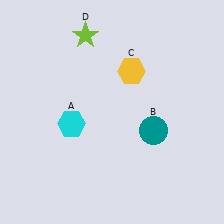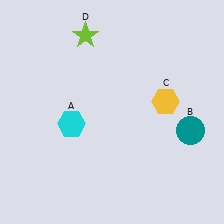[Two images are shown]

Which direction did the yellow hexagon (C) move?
The yellow hexagon (C) moved right.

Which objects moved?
The objects that moved are: the teal circle (B), the yellow hexagon (C).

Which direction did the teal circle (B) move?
The teal circle (B) moved right.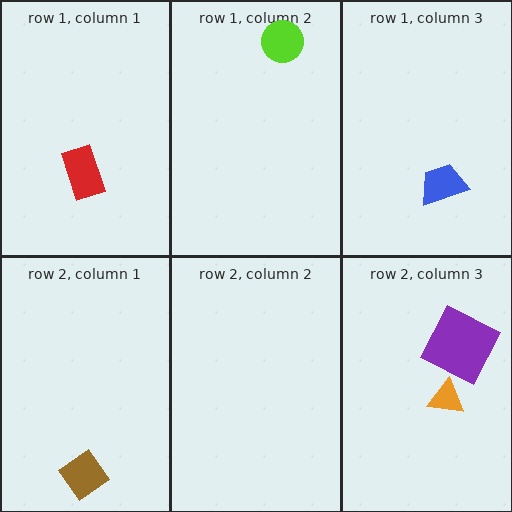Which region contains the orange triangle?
The row 2, column 3 region.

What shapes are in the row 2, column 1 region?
The brown diamond.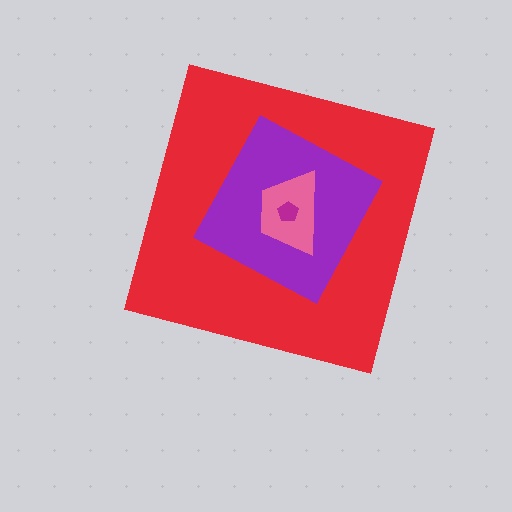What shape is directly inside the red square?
The purple square.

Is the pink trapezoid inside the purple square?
Yes.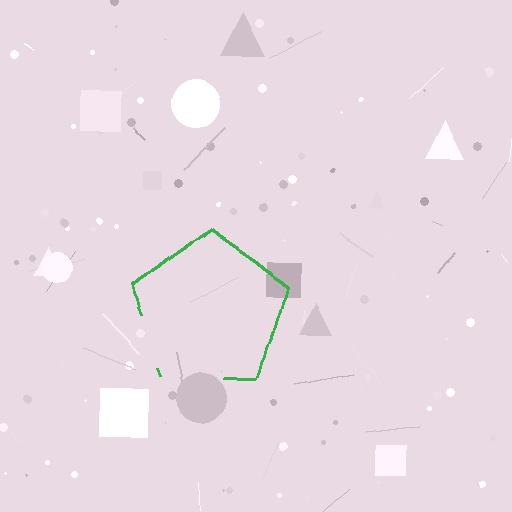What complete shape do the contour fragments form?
The contour fragments form a pentagon.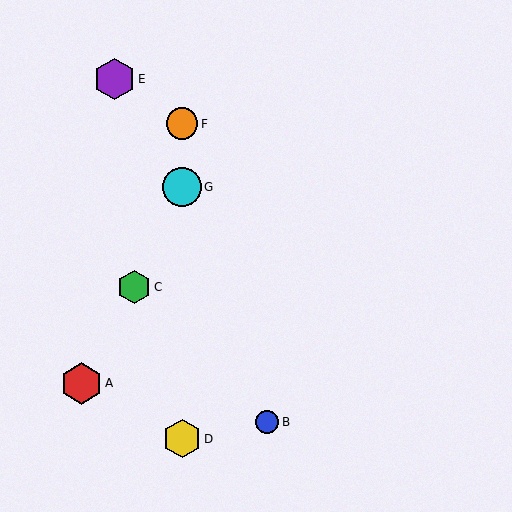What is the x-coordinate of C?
Object C is at x≈134.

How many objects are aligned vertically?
3 objects (D, F, G) are aligned vertically.